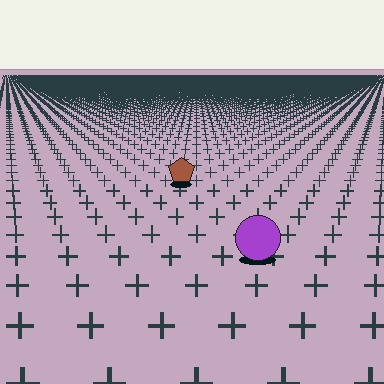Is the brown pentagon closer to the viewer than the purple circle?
No. The purple circle is closer — you can tell from the texture gradient: the ground texture is coarser near it.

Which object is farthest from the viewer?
The brown pentagon is farthest from the viewer. It appears smaller and the ground texture around it is denser.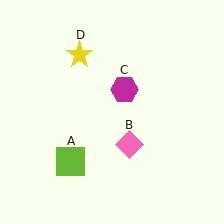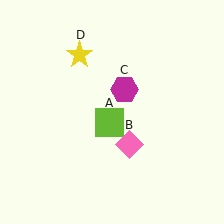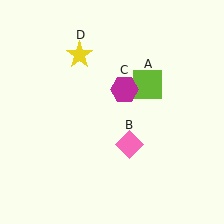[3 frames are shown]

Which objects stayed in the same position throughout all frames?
Pink diamond (object B) and magenta hexagon (object C) and yellow star (object D) remained stationary.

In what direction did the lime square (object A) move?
The lime square (object A) moved up and to the right.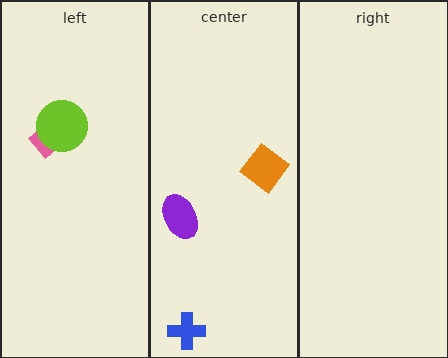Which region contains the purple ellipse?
The center region.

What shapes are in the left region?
The pink diamond, the lime circle.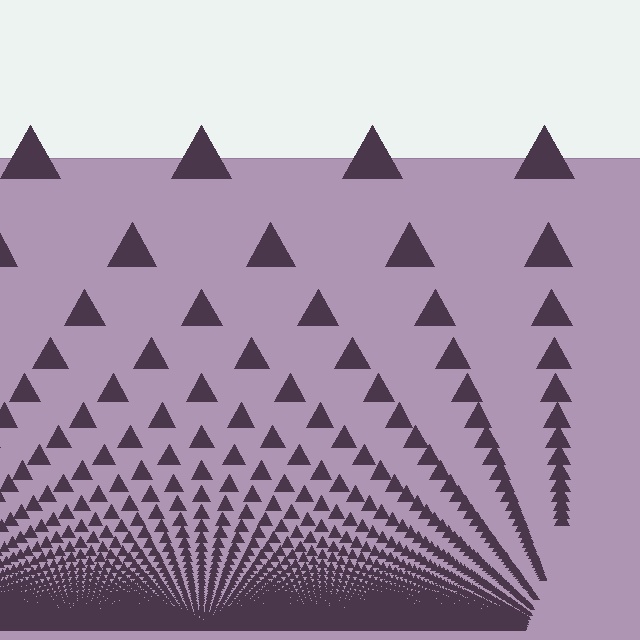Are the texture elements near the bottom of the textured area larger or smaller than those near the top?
Smaller. The gradient is inverted — elements near the bottom are smaller and denser.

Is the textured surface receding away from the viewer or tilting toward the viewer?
The surface appears to tilt toward the viewer. Texture elements get larger and sparser toward the top.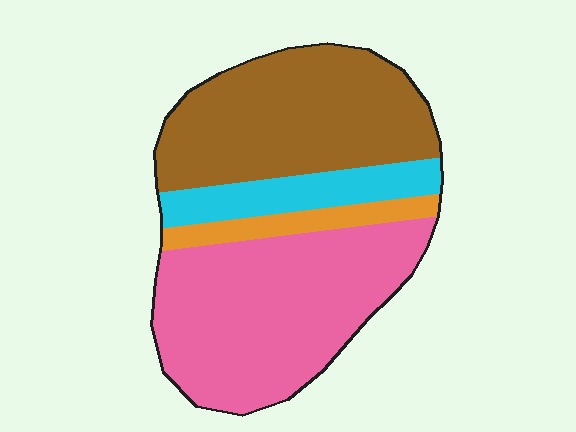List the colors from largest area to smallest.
From largest to smallest: pink, brown, cyan, orange.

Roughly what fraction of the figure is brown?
Brown covers around 35% of the figure.